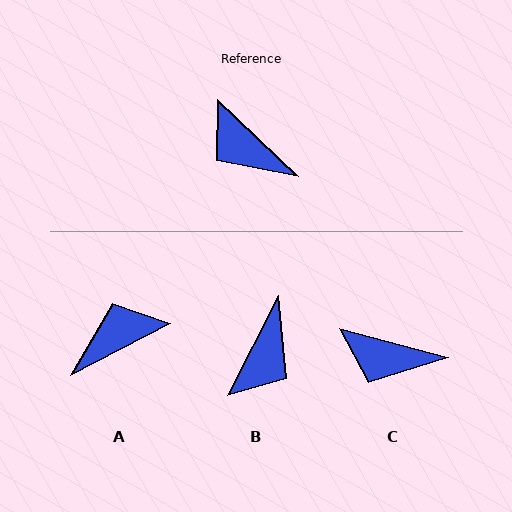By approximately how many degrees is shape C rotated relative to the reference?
Approximately 29 degrees counter-clockwise.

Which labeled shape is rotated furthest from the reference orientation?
A, about 109 degrees away.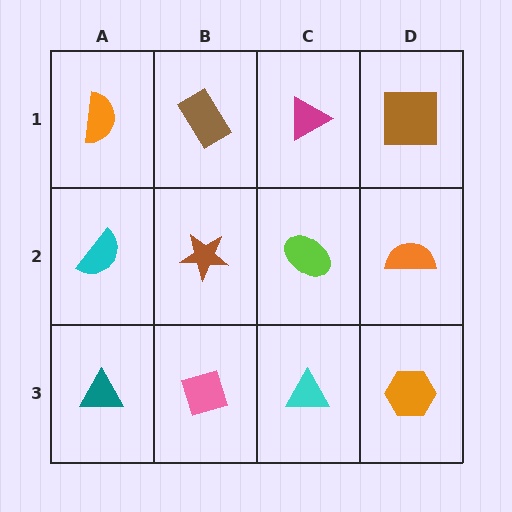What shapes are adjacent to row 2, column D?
A brown square (row 1, column D), an orange hexagon (row 3, column D), a lime ellipse (row 2, column C).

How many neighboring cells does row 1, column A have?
2.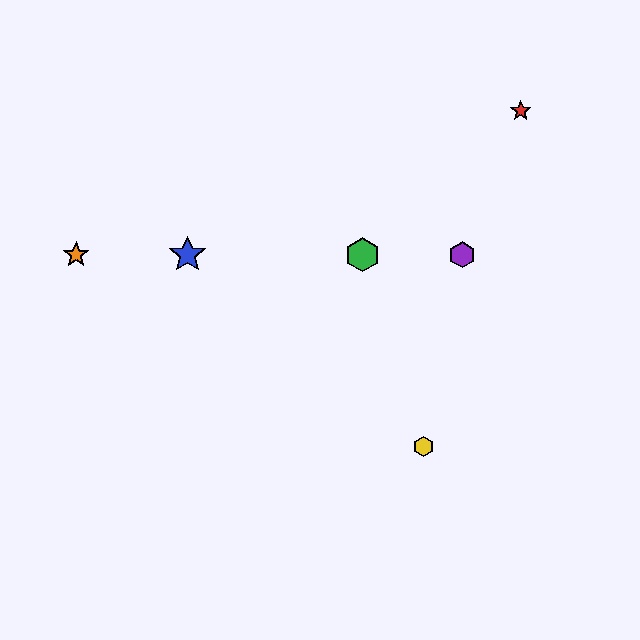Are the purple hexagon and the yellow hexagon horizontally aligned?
No, the purple hexagon is at y≈255 and the yellow hexagon is at y≈447.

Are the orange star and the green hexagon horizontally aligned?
Yes, both are at y≈255.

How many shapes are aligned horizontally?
4 shapes (the blue star, the green hexagon, the purple hexagon, the orange star) are aligned horizontally.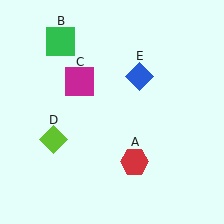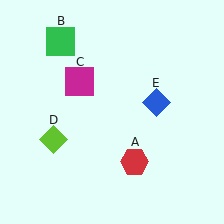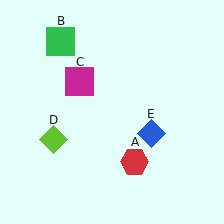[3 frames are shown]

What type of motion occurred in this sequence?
The blue diamond (object E) rotated clockwise around the center of the scene.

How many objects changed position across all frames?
1 object changed position: blue diamond (object E).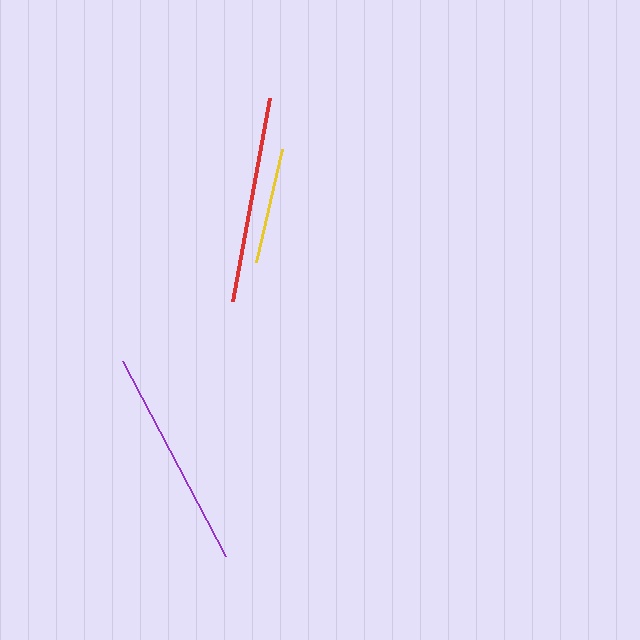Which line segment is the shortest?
The yellow line is the shortest at approximately 116 pixels.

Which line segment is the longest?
The purple line is the longest at approximately 221 pixels.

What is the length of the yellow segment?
The yellow segment is approximately 116 pixels long.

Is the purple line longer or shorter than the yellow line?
The purple line is longer than the yellow line.